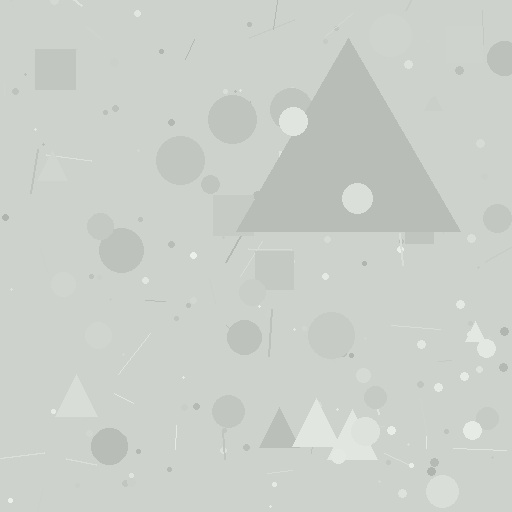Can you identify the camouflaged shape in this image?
The camouflaged shape is a triangle.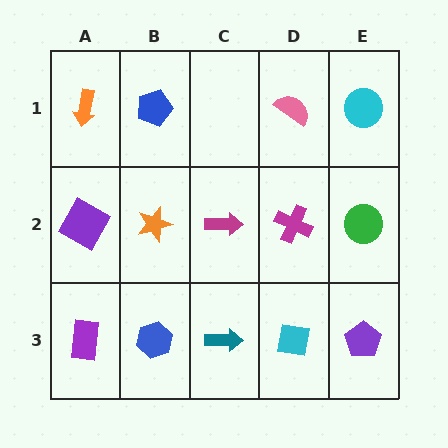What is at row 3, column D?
A cyan square.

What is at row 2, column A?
A purple square.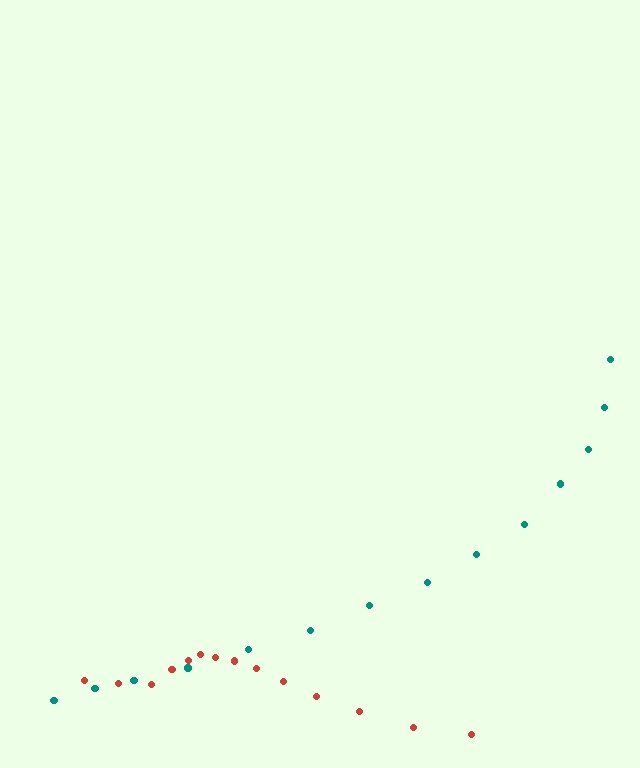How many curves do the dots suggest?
There are 2 distinct paths.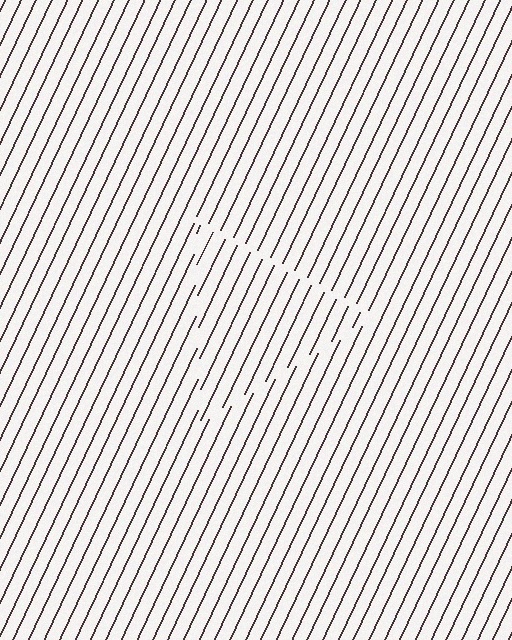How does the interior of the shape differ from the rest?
The interior of the shape contains the same grating, shifted by half a period — the contour is defined by the phase discontinuity where line-ends from the inner and outer gratings abut.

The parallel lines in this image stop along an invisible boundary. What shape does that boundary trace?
An illusory triangle. The interior of the shape contains the same grating, shifted by half a period — the contour is defined by the phase discontinuity where line-ends from the inner and outer gratings abut.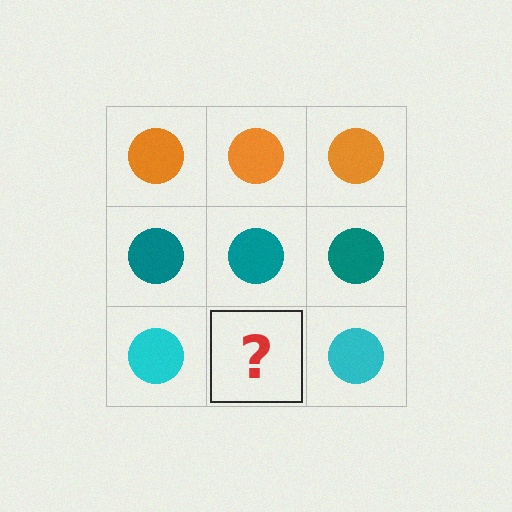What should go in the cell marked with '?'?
The missing cell should contain a cyan circle.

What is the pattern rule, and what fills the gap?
The rule is that each row has a consistent color. The gap should be filled with a cyan circle.